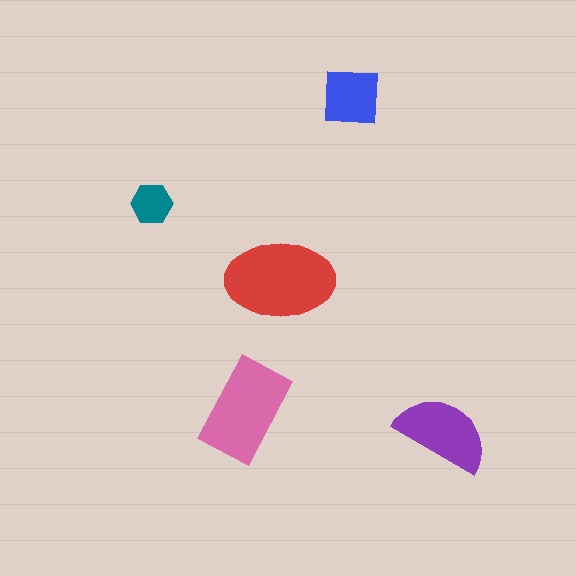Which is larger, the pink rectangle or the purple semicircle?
The pink rectangle.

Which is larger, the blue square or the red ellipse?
The red ellipse.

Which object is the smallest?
The teal hexagon.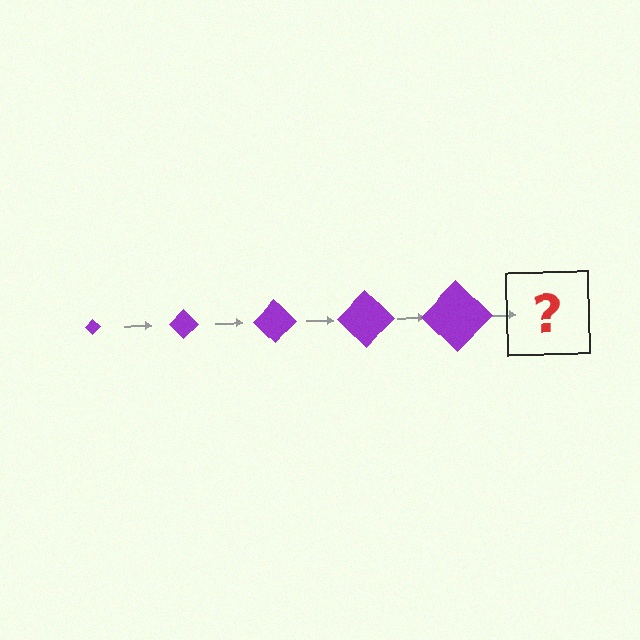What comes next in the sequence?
The next element should be a purple diamond, larger than the previous one.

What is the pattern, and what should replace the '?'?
The pattern is that the diamond gets progressively larger each step. The '?' should be a purple diamond, larger than the previous one.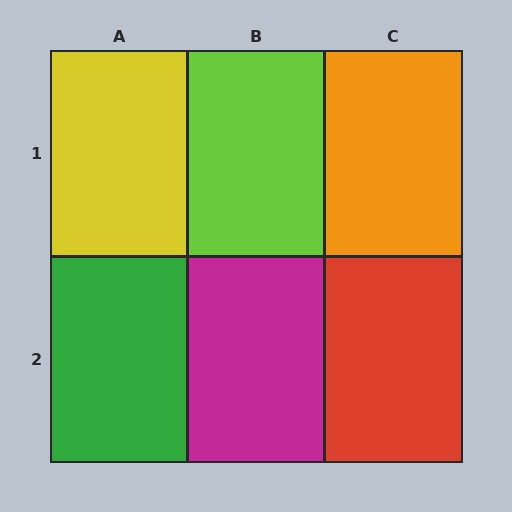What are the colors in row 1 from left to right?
Yellow, lime, orange.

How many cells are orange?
1 cell is orange.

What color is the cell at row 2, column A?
Green.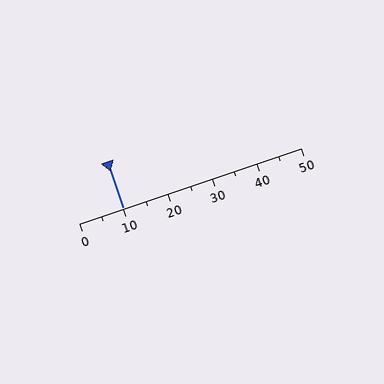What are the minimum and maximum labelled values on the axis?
The axis runs from 0 to 50.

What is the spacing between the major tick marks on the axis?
The major ticks are spaced 10 apart.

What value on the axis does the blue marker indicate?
The marker indicates approximately 10.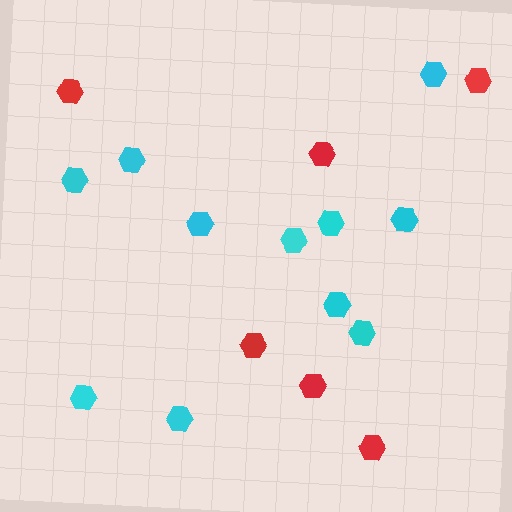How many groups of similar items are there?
There are 2 groups: one group of red hexagons (6) and one group of cyan hexagons (11).